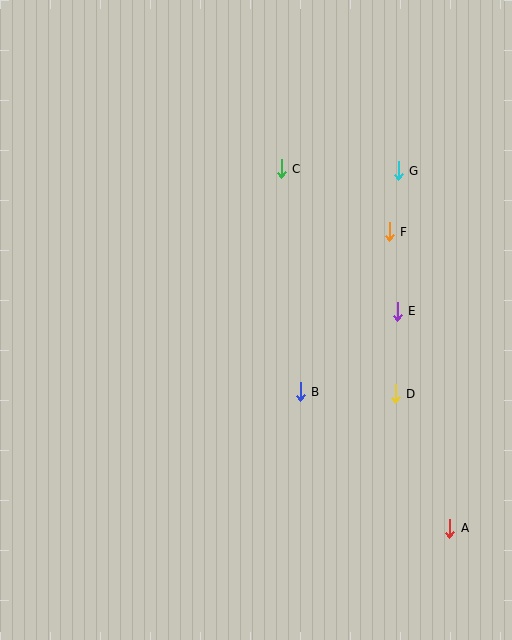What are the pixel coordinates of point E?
Point E is at (397, 311).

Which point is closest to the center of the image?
Point B at (300, 392) is closest to the center.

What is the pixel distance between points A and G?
The distance between A and G is 361 pixels.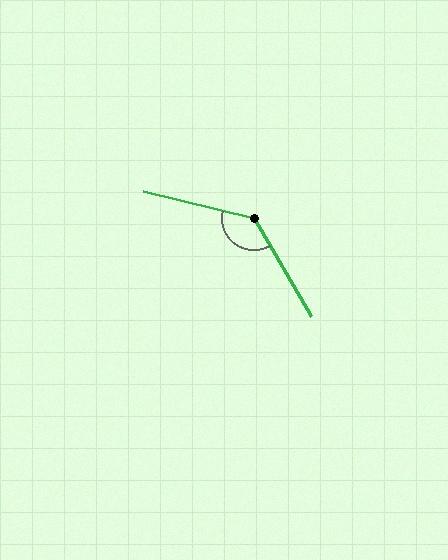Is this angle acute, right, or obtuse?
It is obtuse.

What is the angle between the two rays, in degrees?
Approximately 134 degrees.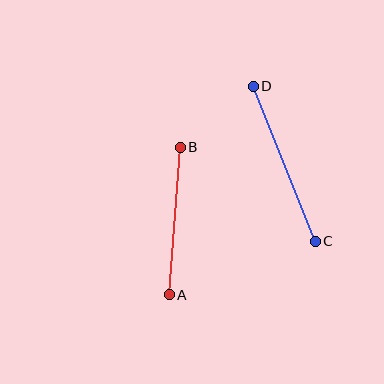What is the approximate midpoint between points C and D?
The midpoint is at approximately (284, 164) pixels.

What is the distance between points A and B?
The distance is approximately 148 pixels.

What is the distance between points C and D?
The distance is approximately 166 pixels.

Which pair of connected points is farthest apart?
Points C and D are farthest apart.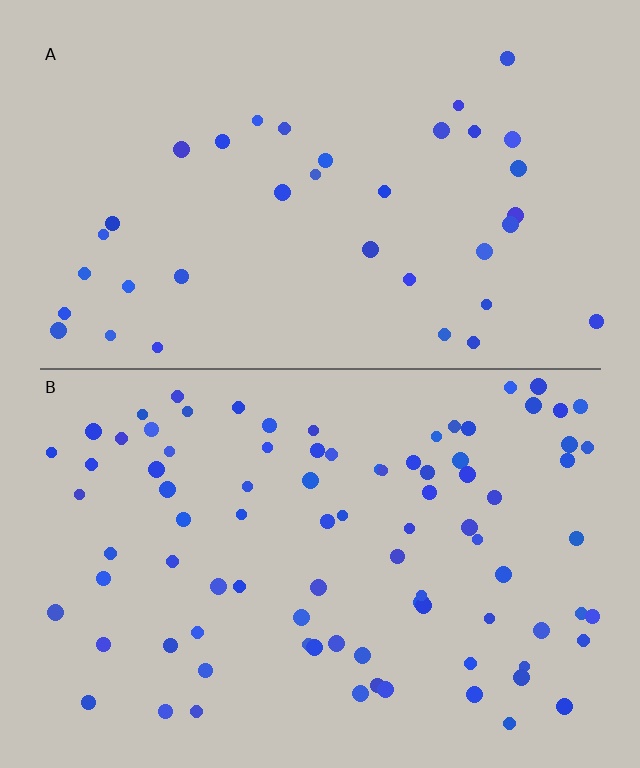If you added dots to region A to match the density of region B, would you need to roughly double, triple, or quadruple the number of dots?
Approximately double.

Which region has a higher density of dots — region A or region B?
B (the bottom).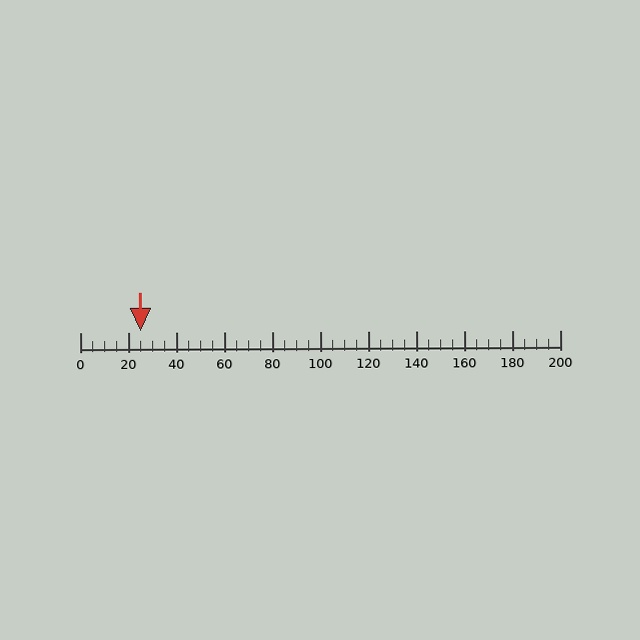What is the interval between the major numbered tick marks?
The major tick marks are spaced 20 units apart.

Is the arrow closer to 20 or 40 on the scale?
The arrow is closer to 20.